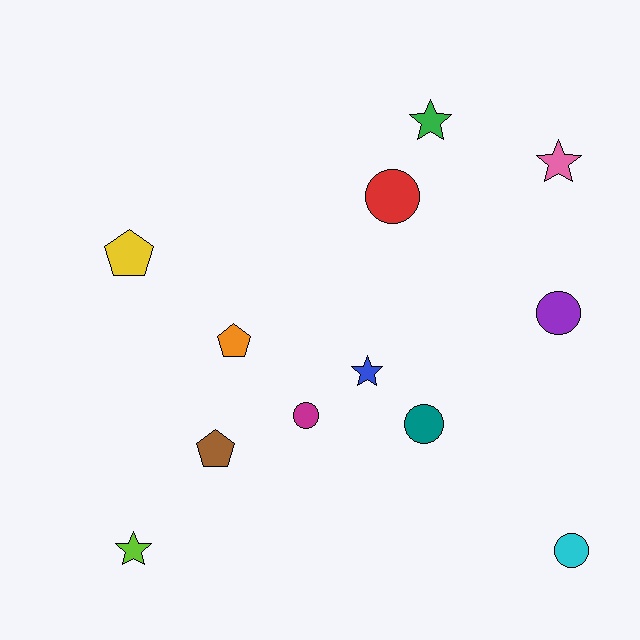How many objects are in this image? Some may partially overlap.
There are 12 objects.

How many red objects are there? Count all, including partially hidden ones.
There is 1 red object.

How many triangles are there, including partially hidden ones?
There are no triangles.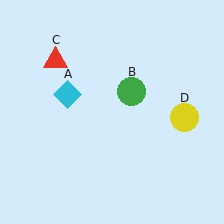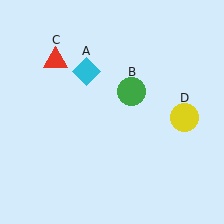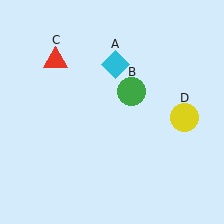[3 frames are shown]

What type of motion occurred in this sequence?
The cyan diamond (object A) rotated clockwise around the center of the scene.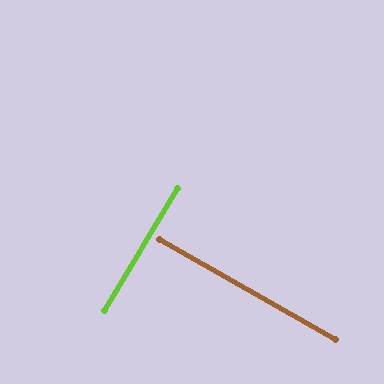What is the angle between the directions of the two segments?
Approximately 89 degrees.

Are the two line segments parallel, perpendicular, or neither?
Perpendicular — they meet at approximately 89°.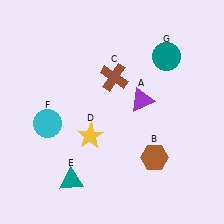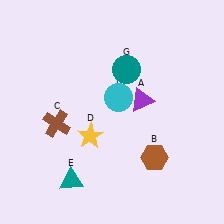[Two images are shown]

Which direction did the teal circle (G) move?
The teal circle (G) moved left.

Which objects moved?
The objects that moved are: the brown cross (C), the cyan circle (F), the teal circle (G).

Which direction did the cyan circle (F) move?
The cyan circle (F) moved right.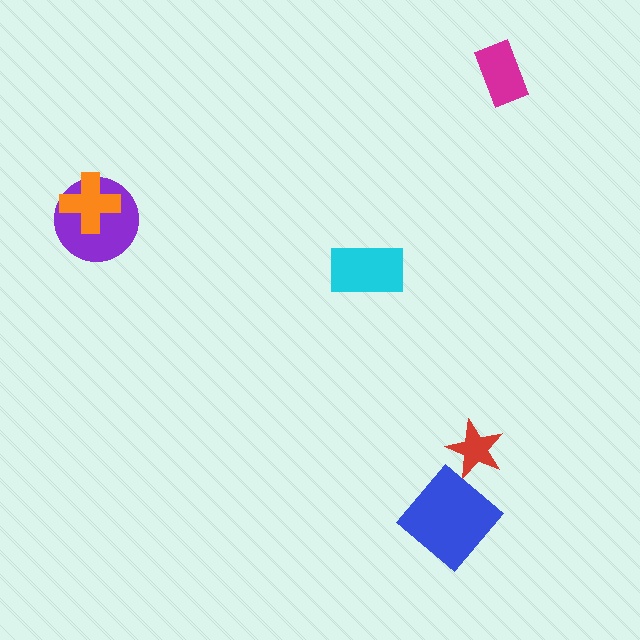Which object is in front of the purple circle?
The orange cross is in front of the purple circle.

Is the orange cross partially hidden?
No, no other shape covers it.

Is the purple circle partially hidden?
Yes, it is partially covered by another shape.